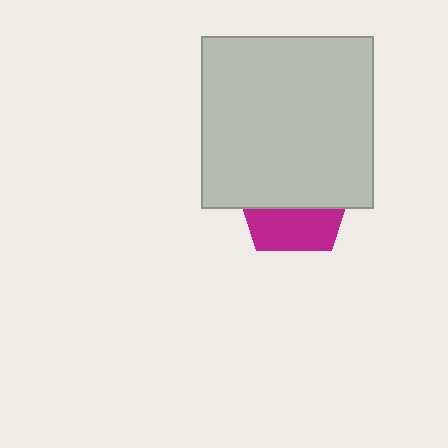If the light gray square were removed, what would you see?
You would see the complete magenta pentagon.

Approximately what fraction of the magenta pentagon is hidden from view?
Roughly 62% of the magenta pentagon is hidden behind the light gray square.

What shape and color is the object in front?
The object in front is a light gray square.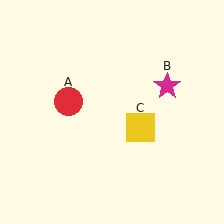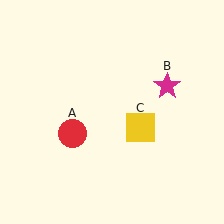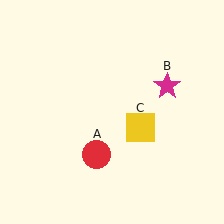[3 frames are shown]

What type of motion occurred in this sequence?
The red circle (object A) rotated counterclockwise around the center of the scene.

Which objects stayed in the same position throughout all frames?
Magenta star (object B) and yellow square (object C) remained stationary.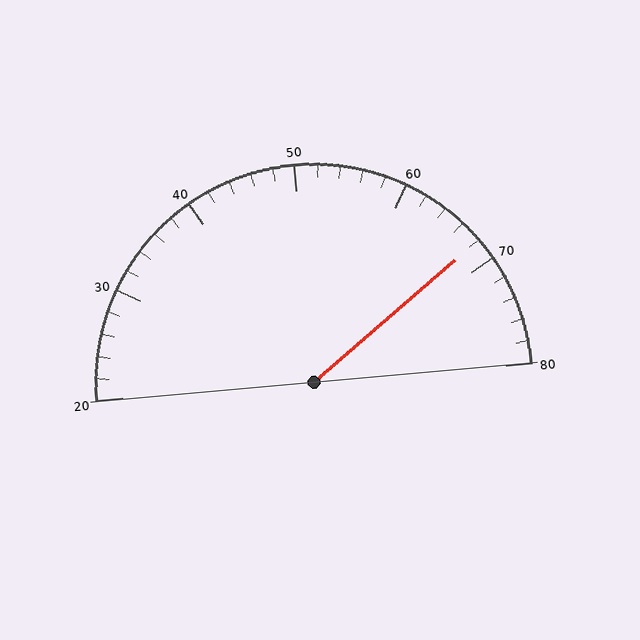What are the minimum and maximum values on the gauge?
The gauge ranges from 20 to 80.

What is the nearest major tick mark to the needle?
The nearest major tick mark is 70.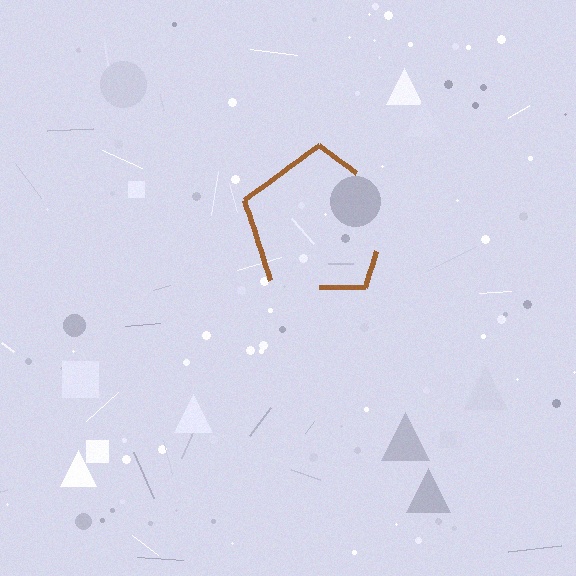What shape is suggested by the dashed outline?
The dashed outline suggests a pentagon.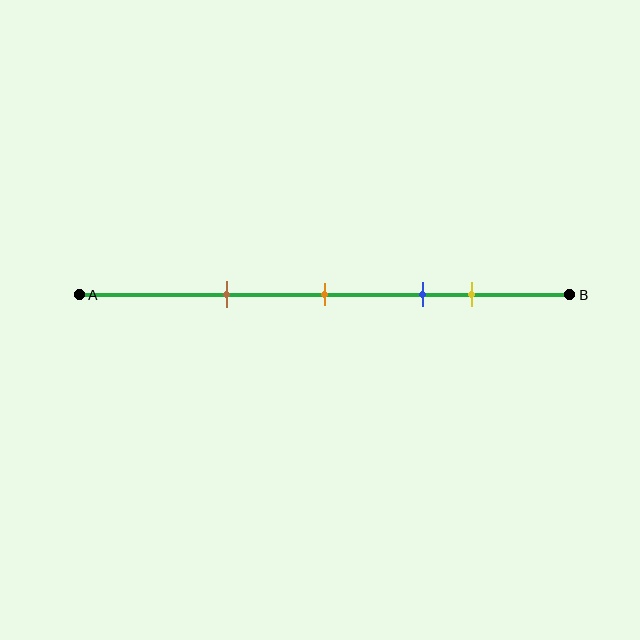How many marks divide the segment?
There are 4 marks dividing the segment.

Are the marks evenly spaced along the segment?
No, the marks are not evenly spaced.